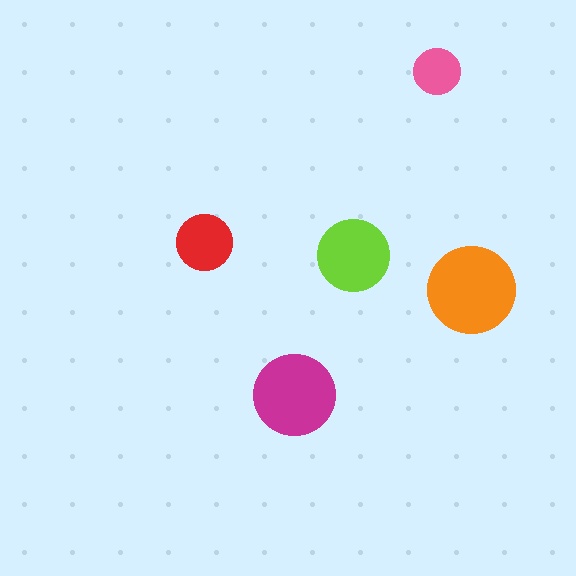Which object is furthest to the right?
The orange circle is rightmost.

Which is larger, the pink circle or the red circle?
The red one.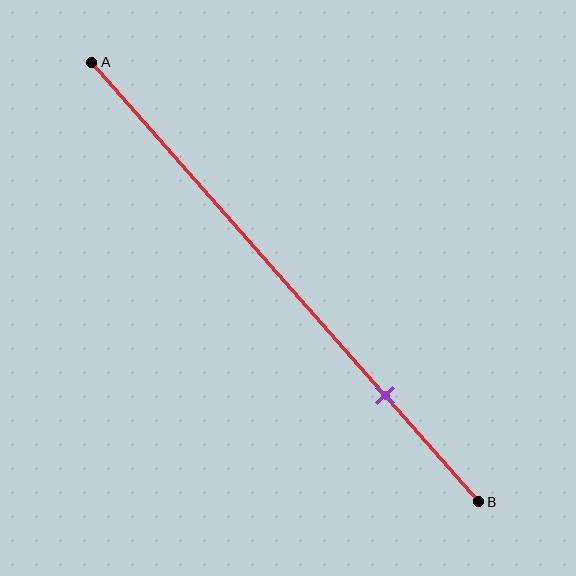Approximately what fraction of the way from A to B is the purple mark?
The purple mark is approximately 75% of the way from A to B.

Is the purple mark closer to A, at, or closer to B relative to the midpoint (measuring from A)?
The purple mark is closer to point B than the midpoint of segment AB.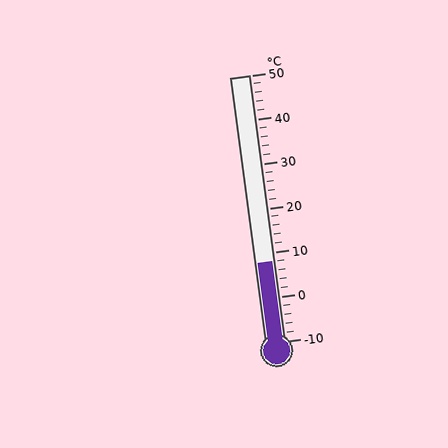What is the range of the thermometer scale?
The thermometer scale ranges from -10°C to 50°C.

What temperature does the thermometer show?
The thermometer shows approximately 8°C.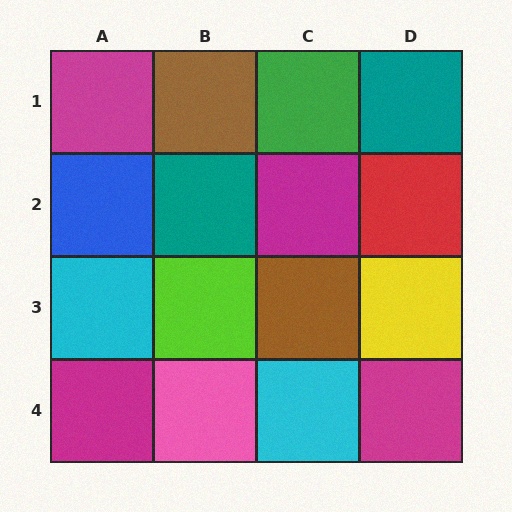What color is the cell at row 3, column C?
Brown.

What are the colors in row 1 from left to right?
Magenta, brown, green, teal.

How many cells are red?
1 cell is red.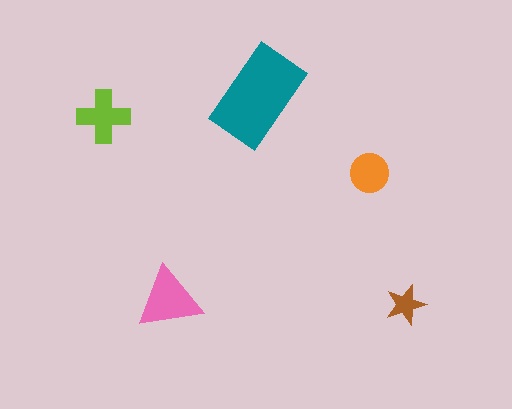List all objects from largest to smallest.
The teal rectangle, the pink triangle, the lime cross, the orange circle, the brown star.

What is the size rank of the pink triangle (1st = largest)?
2nd.